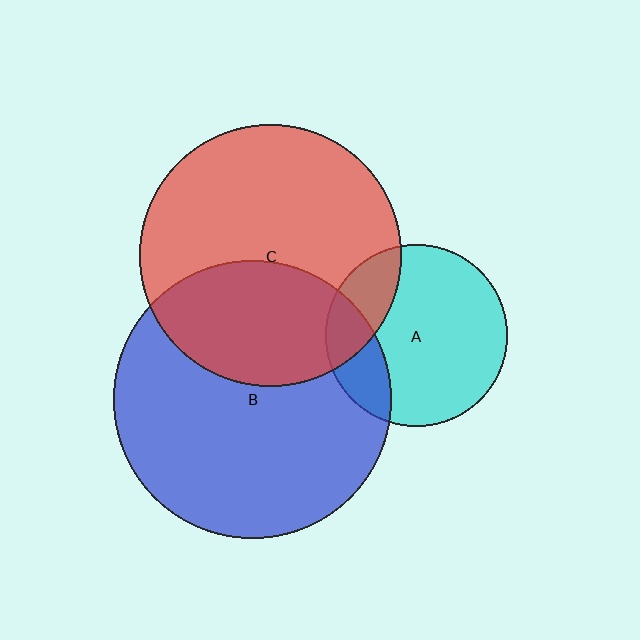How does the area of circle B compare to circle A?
Approximately 2.3 times.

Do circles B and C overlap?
Yes.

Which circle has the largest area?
Circle B (blue).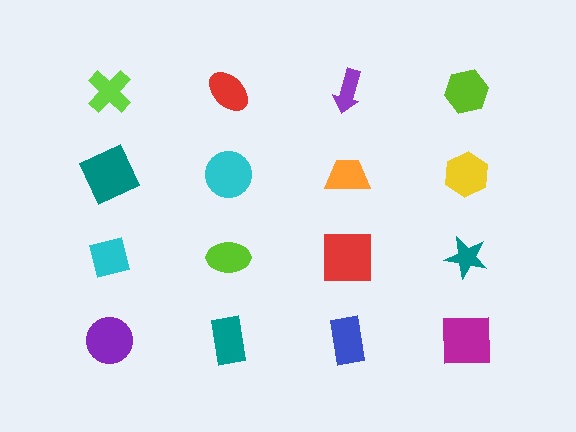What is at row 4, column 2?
A teal rectangle.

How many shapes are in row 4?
4 shapes.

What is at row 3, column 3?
A red square.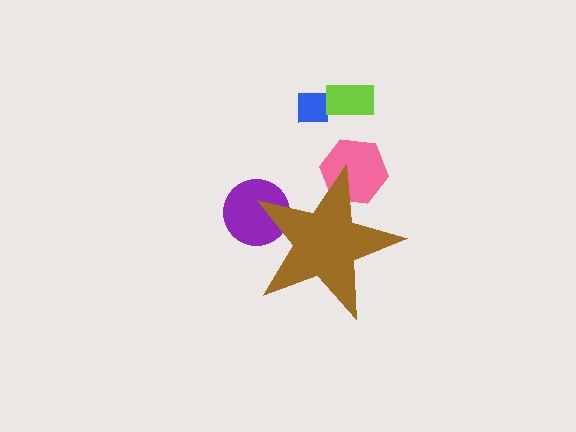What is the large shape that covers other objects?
A brown star.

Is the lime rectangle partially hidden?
No, the lime rectangle is fully visible.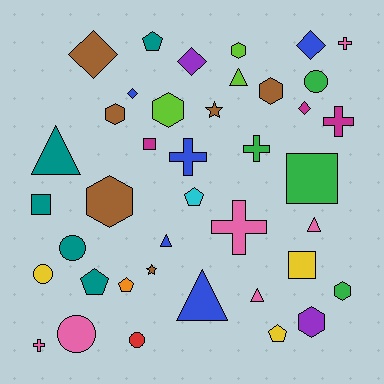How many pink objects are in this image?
There are 6 pink objects.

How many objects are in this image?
There are 40 objects.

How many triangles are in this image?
There are 6 triangles.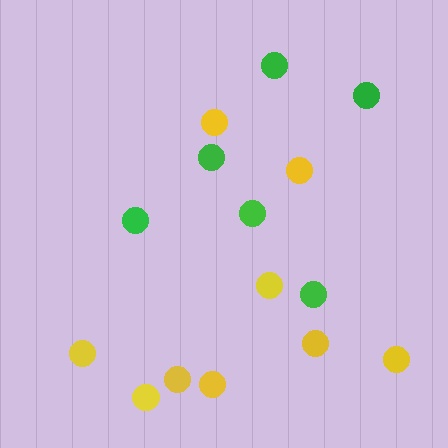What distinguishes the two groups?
There are 2 groups: one group of yellow circles (9) and one group of green circles (6).